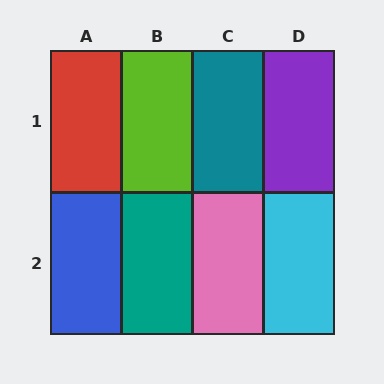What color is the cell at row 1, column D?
Purple.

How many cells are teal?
2 cells are teal.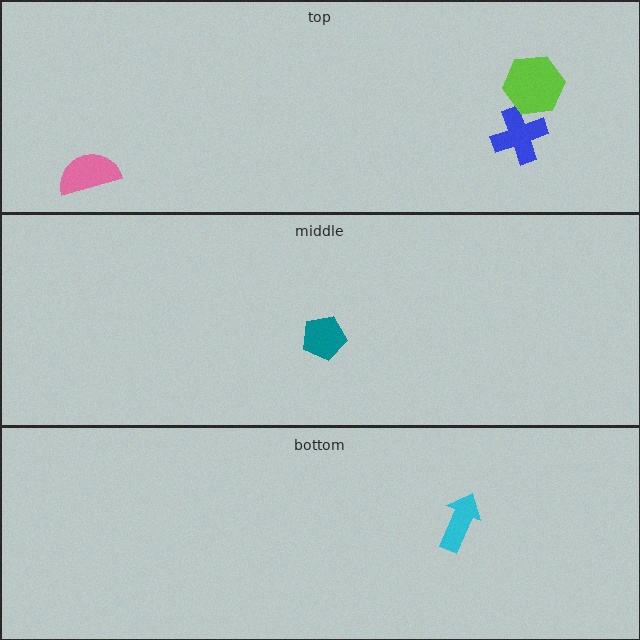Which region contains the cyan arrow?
The bottom region.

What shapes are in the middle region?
The teal pentagon.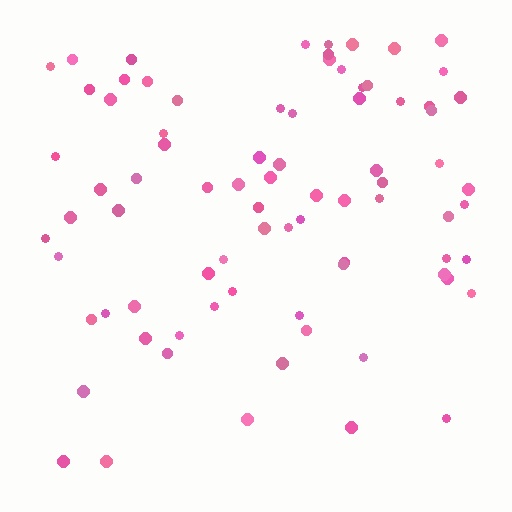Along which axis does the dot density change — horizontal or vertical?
Vertical.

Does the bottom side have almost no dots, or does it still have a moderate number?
Still a moderate number, just noticeably fewer than the top.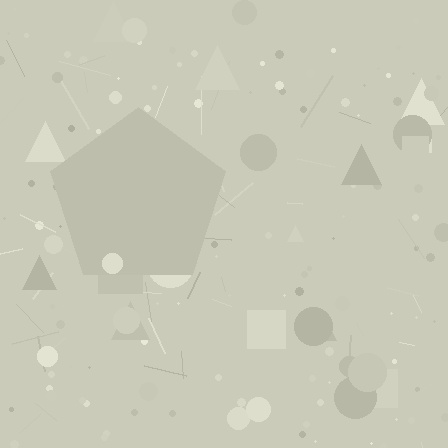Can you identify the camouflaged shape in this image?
The camouflaged shape is a pentagon.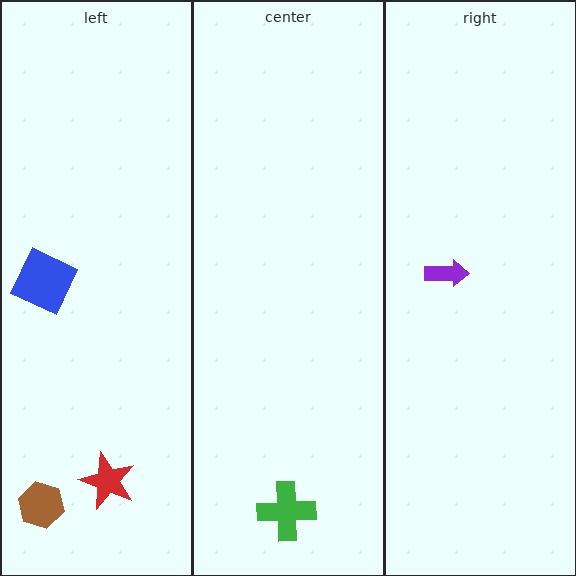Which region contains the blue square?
The left region.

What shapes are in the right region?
The purple arrow.